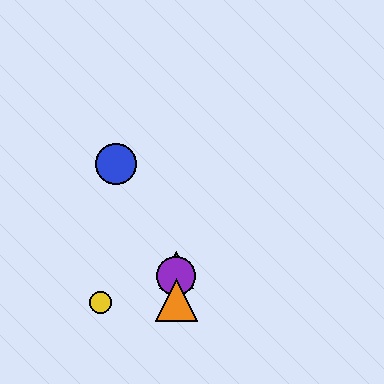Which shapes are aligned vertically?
The red triangle, the green triangle, the purple circle, the orange triangle are aligned vertically.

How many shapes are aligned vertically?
4 shapes (the red triangle, the green triangle, the purple circle, the orange triangle) are aligned vertically.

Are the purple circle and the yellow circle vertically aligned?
No, the purple circle is at x≈176 and the yellow circle is at x≈101.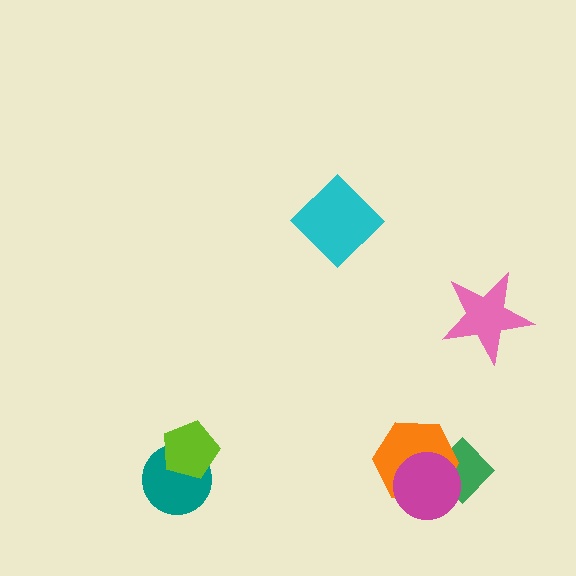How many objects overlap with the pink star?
0 objects overlap with the pink star.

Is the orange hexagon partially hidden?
Yes, it is partially covered by another shape.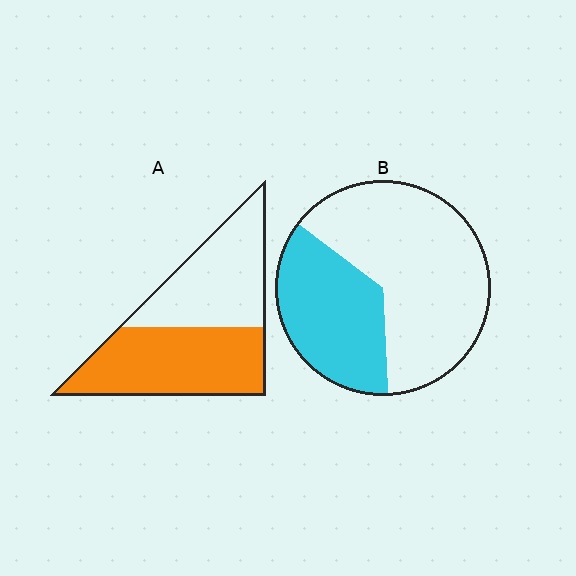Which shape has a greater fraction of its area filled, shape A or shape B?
Shape A.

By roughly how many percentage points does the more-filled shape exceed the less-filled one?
By roughly 15 percentage points (A over B).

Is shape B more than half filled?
No.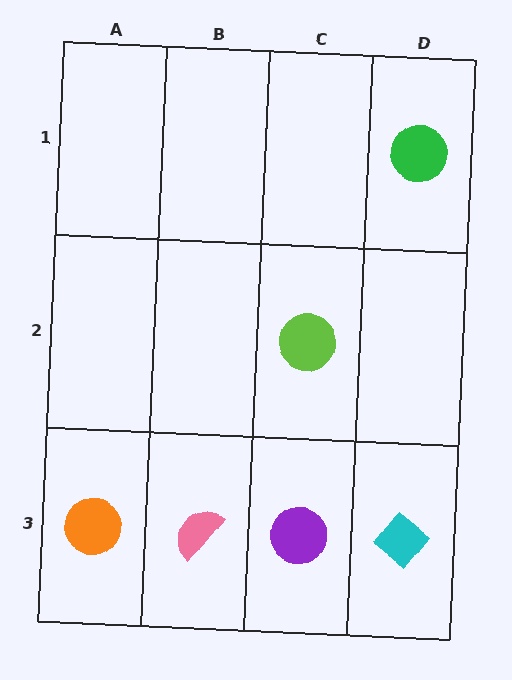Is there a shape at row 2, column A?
No, that cell is empty.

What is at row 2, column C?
A lime circle.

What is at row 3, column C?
A purple circle.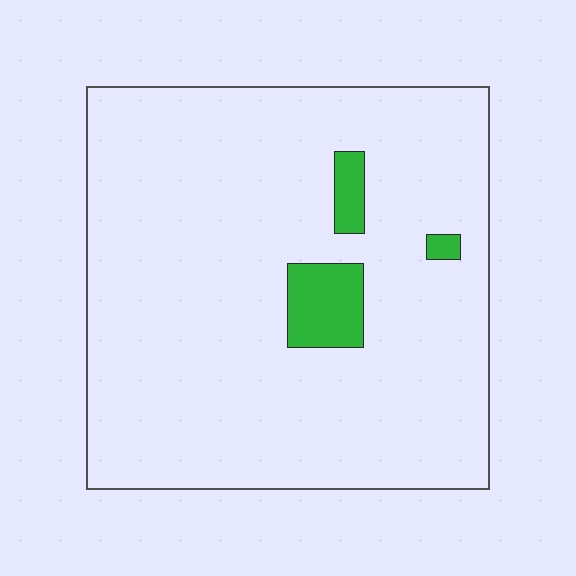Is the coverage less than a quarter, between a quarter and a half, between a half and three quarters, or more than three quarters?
Less than a quarter.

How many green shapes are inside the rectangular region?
3.